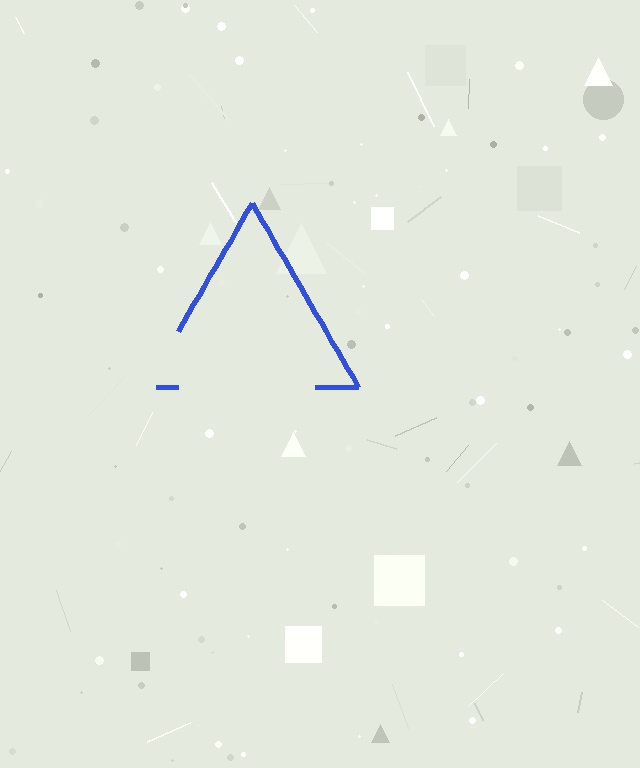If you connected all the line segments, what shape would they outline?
They would outline a triangle.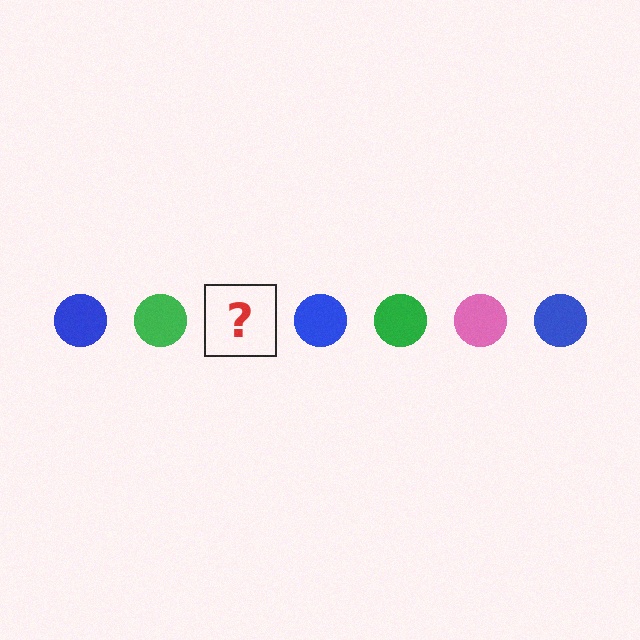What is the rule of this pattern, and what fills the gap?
The rule is that the pattern cycles through blue, green, pink circles. The gap should be filled with a pink circle.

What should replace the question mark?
The question mark should be replaced with a pink circle.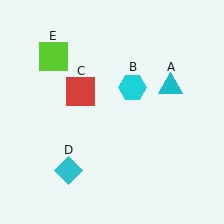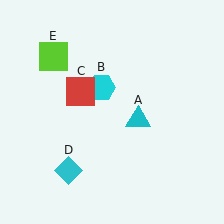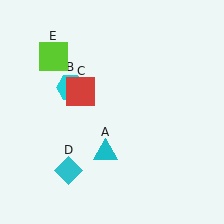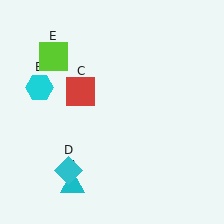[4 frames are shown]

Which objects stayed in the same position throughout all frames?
Red square (object C) and cyan diamond (object D) and lime square (object E) remained stationary.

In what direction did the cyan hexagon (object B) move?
The cyan hexagon (object B) moved left.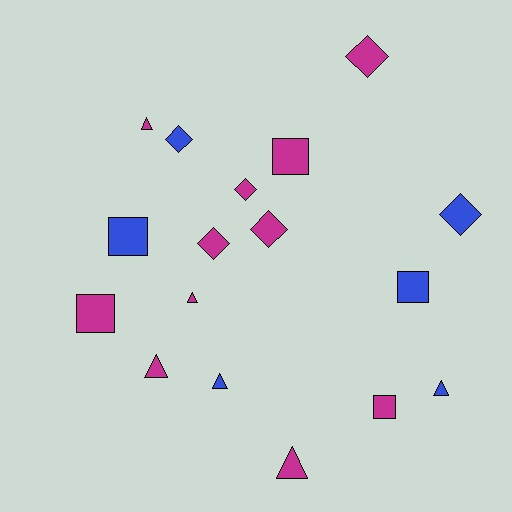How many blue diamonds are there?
There are 2 blue diamonds.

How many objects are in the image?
There are 17 objects.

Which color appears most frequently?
Magenta, with 11 objects.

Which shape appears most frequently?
Diamond, with 6 objects.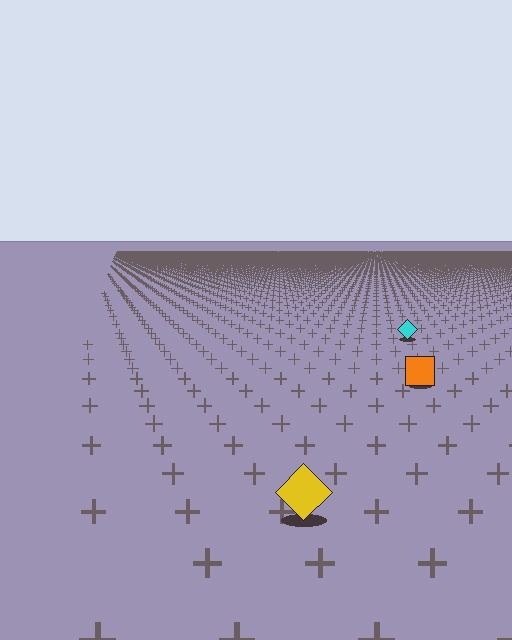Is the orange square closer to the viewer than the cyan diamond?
Yes. The orange square is closer — you can tell from the texture gradient: the ground texture is coarser near it.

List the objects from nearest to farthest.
From nearest to farthest: the yellow diamond, the orange square, the cyan diamond.